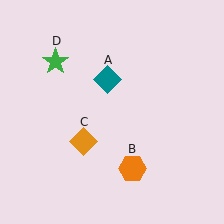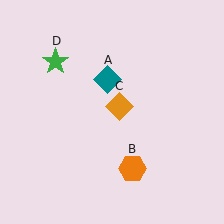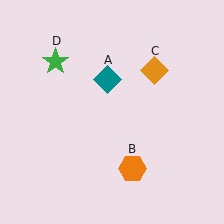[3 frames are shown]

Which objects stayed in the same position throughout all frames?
Teal diamond (object A) and orange hexagon (object B) and green star (object D) remained stationary.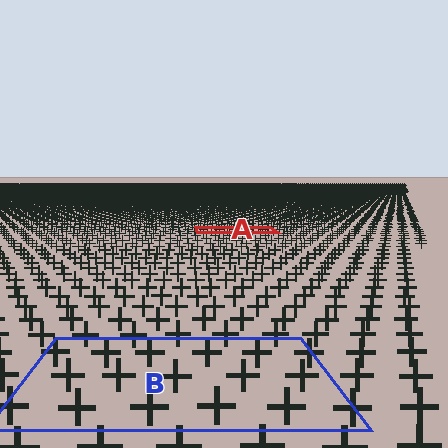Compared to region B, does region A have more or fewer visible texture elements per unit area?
Region A has more texture elements per unit area — they are packed more densely because it is farther away.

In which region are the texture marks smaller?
The texture marks are smaller in region A, because it is farther away.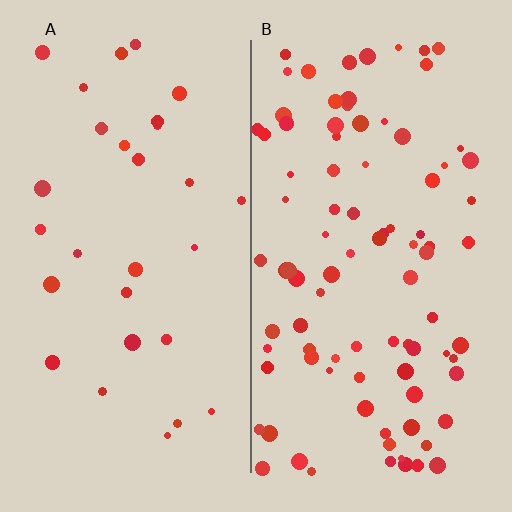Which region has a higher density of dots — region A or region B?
B (the right).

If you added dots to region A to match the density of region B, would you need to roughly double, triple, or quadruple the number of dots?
Approximately triple.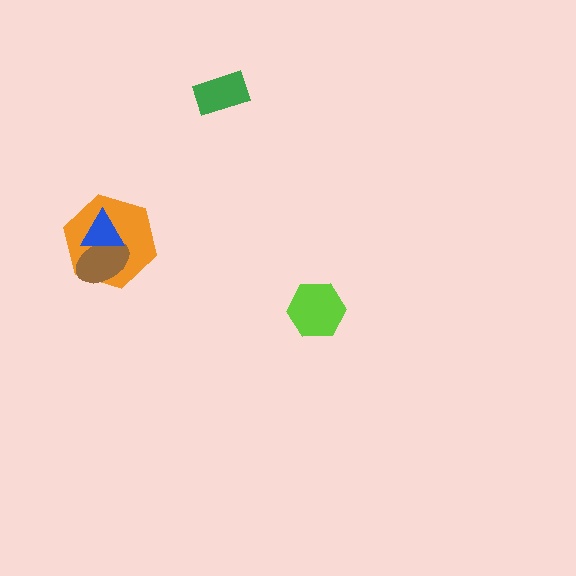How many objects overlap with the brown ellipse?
2 objects overlap with the brown ellipse.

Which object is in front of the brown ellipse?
The blue triangle is in front of the brown ellipse.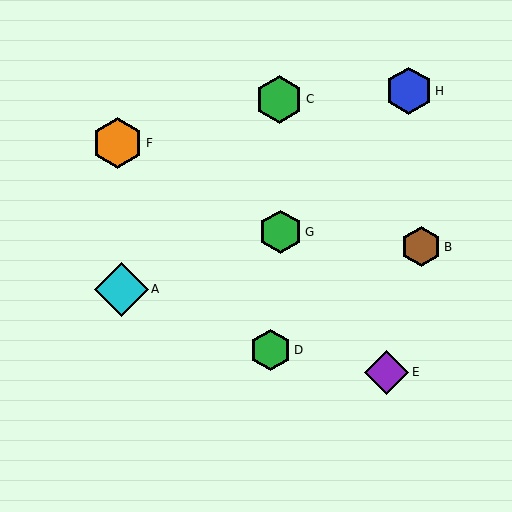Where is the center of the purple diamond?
The center of the purple diamond is at (386, 372).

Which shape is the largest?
The cyan diamond (labeled A) is the largest.